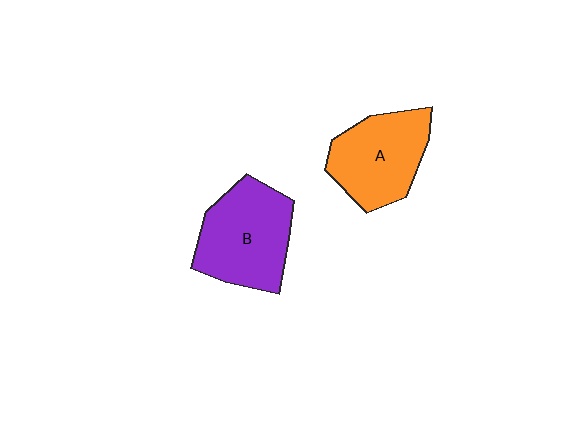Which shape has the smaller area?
Shape A (orange).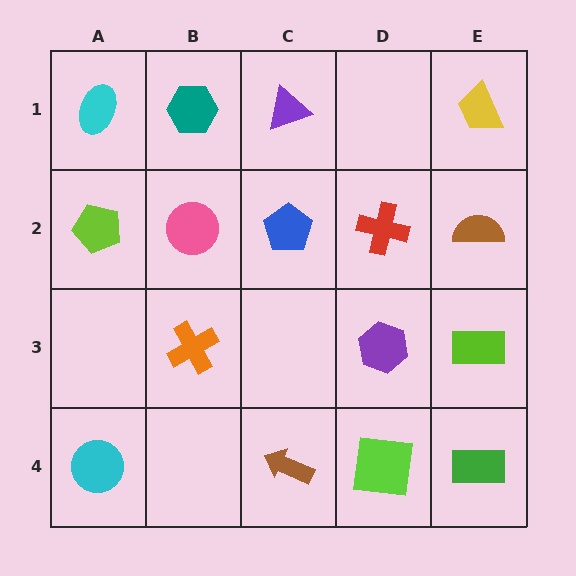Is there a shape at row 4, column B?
No, that cell is empty.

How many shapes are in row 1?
4 shapes.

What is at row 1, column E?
A yellow trapezoid.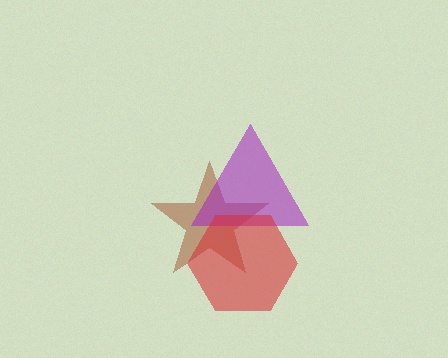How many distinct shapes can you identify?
There are 3 distinct shapes: a brown star, a purple triangle, a red hexagon.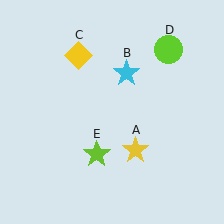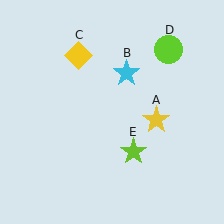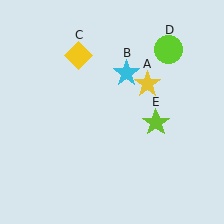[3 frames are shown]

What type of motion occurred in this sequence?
The yellow star (object A), lime star (object E) rotated counterclockwise around the center of the scene.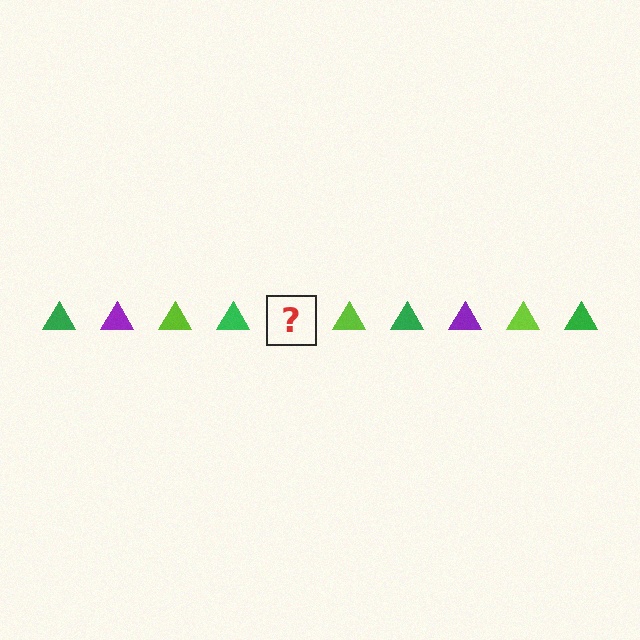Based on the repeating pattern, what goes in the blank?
The blank should be a purple triangle.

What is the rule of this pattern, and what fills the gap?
The rule is that the pattern cycles through green, purple, lime triangles. The gap should be filled with a purple triangle.